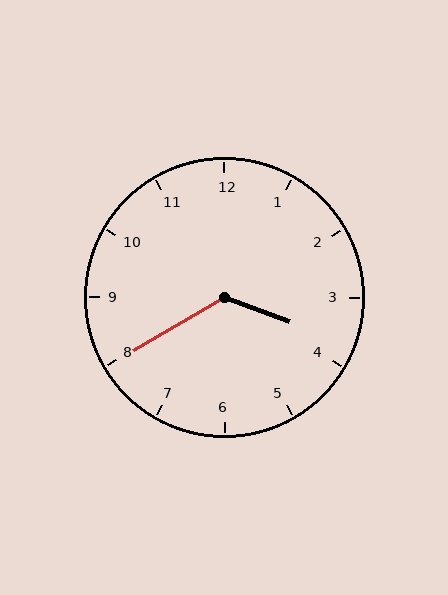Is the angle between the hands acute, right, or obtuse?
It is obtuse.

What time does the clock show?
3:40.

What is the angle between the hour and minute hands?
Approximately 130 degrees.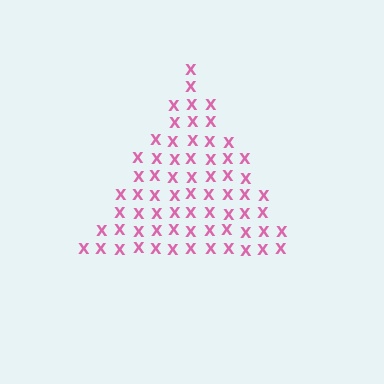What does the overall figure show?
The overall figure shows a triangle.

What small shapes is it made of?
It is made of small letter X's.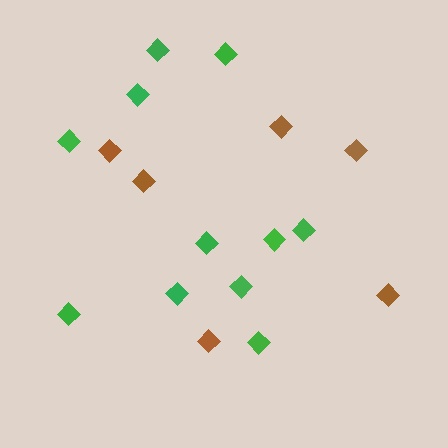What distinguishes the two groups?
There are 2 groups: one group of brown diamonds (6) and one group of green diamonds (11).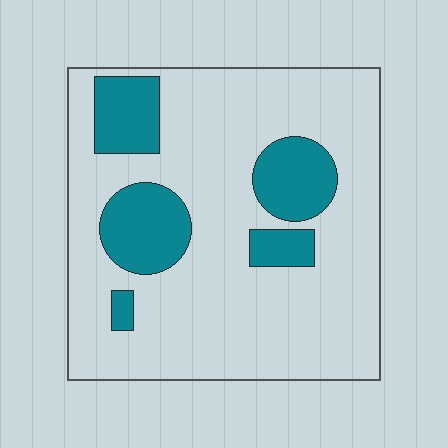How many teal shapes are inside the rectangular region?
5.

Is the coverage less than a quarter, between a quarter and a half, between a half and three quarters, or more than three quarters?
Less than a quarter.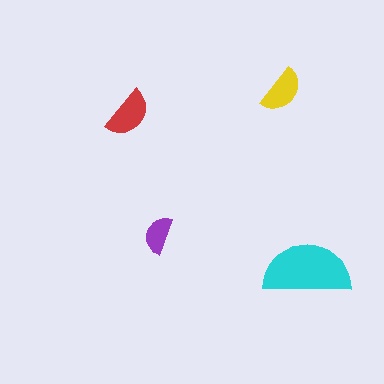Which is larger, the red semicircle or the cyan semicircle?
The cyan one.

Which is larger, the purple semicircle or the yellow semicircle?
The yellow one.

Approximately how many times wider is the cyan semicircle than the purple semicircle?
About 2.5 times wider.